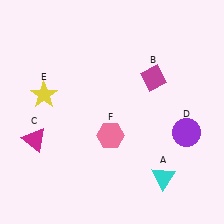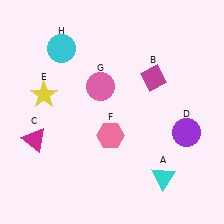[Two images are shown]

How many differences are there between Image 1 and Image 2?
There are 2 differences between the two images.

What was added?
A pink circle (G), a cyan circle (H) were added in Image 2.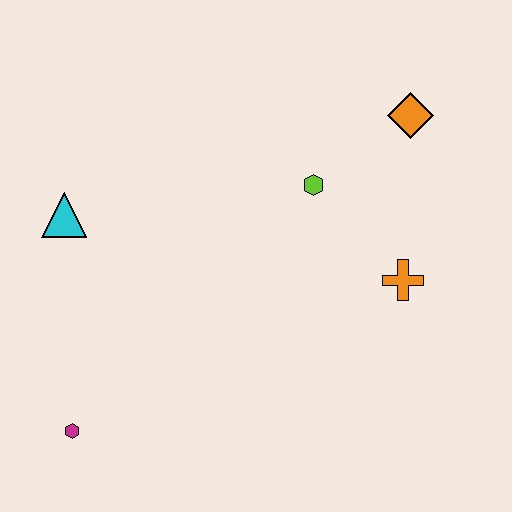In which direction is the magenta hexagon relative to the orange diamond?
The magenta hexagon is to the left of the orange diamond.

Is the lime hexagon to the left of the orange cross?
Yes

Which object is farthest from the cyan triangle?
The orange diamond is farthest from the cyan triangle.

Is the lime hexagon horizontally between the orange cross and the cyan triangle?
Yes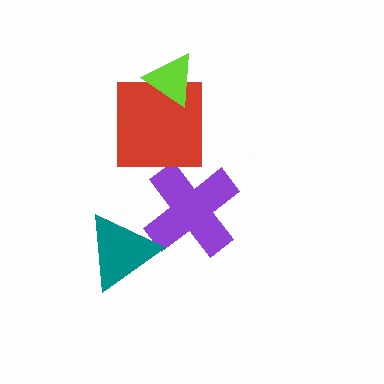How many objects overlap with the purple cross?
1 object overlaps with the purple cross.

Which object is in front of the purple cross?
The teal triangle is in front of the purple cross.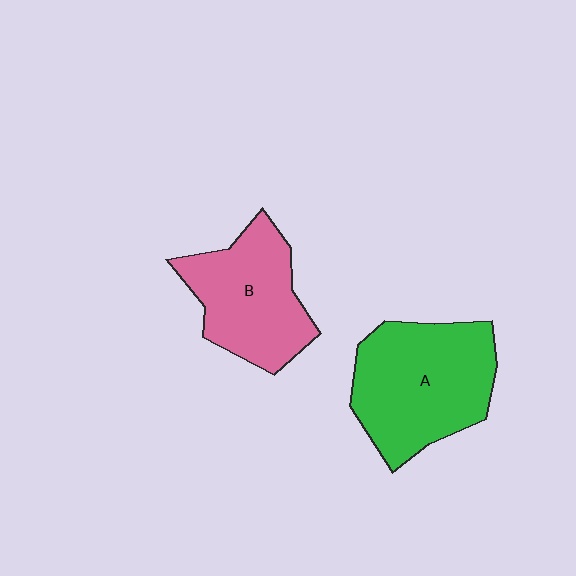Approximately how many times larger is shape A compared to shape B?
Approximately 1.3 times.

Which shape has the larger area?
Shape A (green).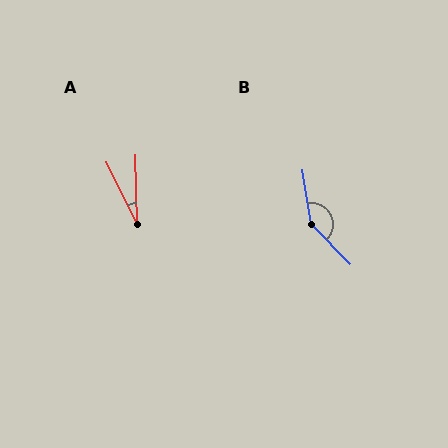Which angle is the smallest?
A, at approximately 25 degrees.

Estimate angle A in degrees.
Approximately 25 degrees.